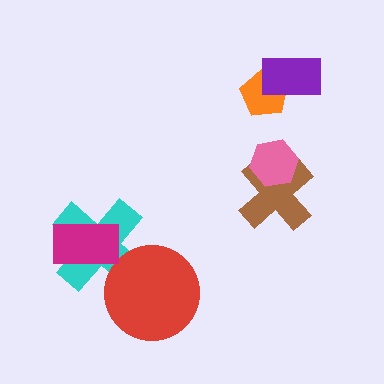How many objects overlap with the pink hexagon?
1 object overlaps with the pink hexagon.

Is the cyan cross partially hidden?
Yes, it is partially covered by another shape.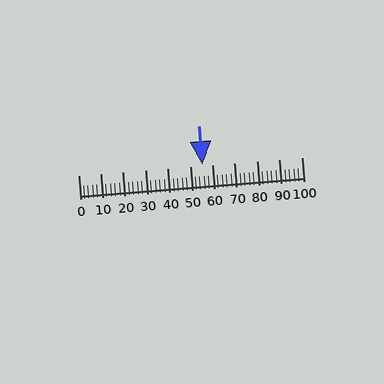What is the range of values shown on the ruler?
The ruler shows values from 0 to 100.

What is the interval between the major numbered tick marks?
The major tick marks are spaced 10 units apart.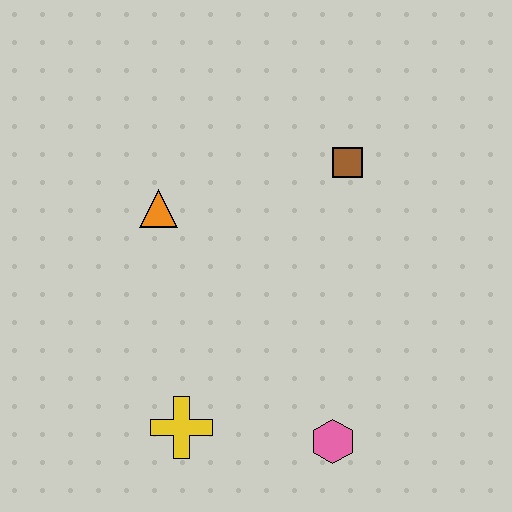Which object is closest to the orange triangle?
The brown square is closest to the orange triangle.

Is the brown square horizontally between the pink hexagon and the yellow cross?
No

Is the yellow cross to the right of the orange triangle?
Yes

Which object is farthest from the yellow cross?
The brown square is farthest from the yellow cross.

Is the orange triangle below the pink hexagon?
No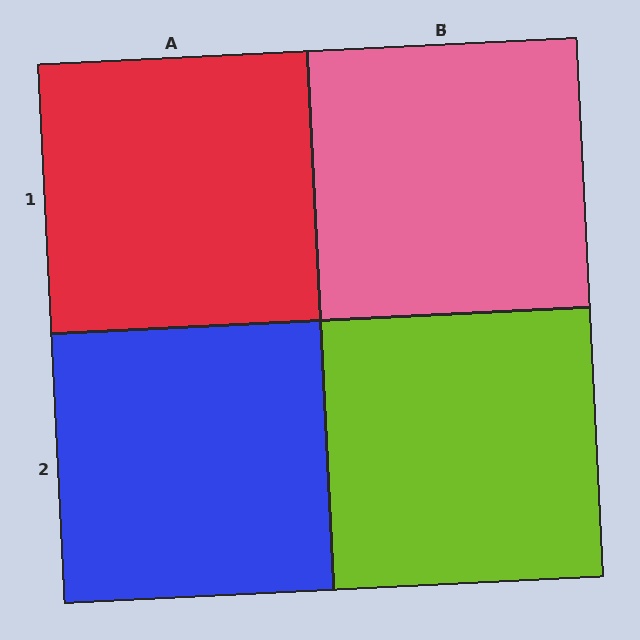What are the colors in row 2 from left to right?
Blue, lime.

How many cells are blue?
1 cell is blue.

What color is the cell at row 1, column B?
Pink.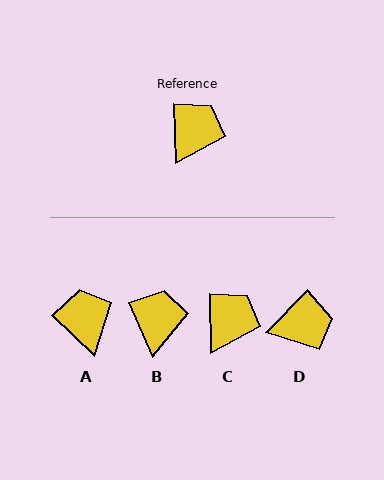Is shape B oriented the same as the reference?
No, it is off by about 22 degrees.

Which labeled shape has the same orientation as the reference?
C.